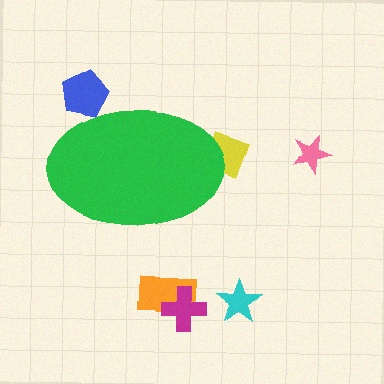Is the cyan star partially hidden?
No, the cyan star is fully visible.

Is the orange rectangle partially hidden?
No, the orange rectangle is fully visible.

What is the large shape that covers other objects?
A green ellipse.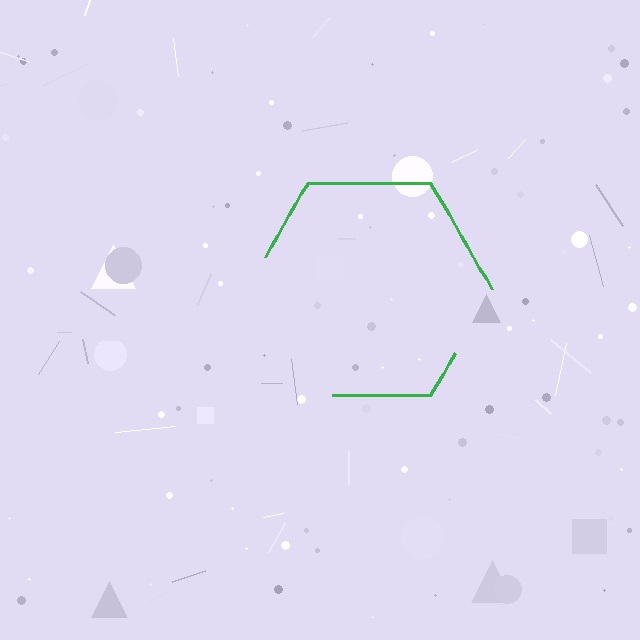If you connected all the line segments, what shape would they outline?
They would outline a hexagon.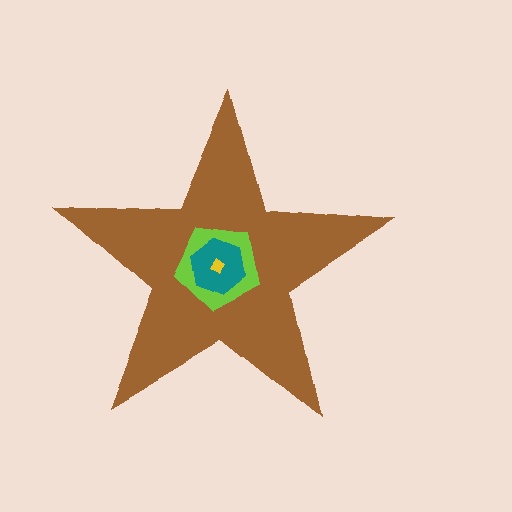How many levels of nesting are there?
4.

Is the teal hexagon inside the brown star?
Yes.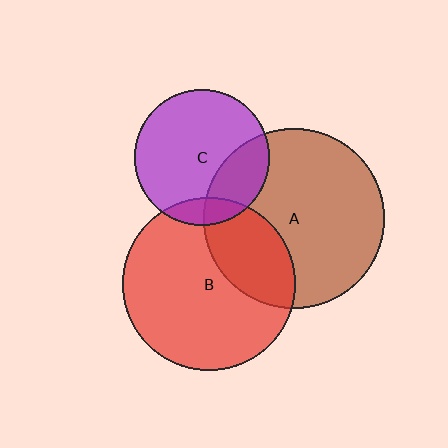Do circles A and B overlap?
Yes.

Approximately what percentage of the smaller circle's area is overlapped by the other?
Approximately 30%.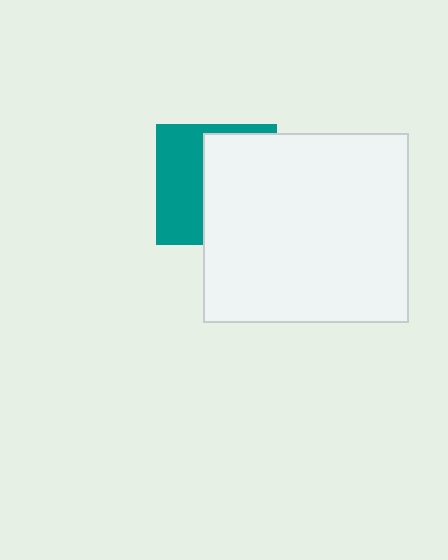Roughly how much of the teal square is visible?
A small part of it is visible (roughly 44%).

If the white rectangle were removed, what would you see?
You would see the complete teal square.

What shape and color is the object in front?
The object in front is a white rectangle.